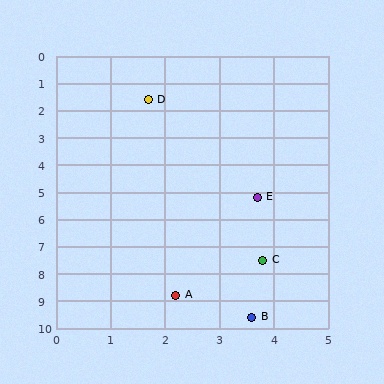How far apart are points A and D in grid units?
Points A and D are about 7.2 grid units apart.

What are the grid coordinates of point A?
Point A is at approximately (2.2, 8.8).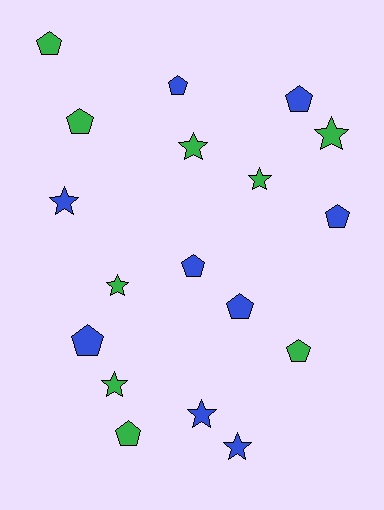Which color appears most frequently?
Blue, with 9 objects.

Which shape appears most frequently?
Pentagon, with 10 objects.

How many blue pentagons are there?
There are 6 blue pentagons.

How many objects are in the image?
There are 18 objects.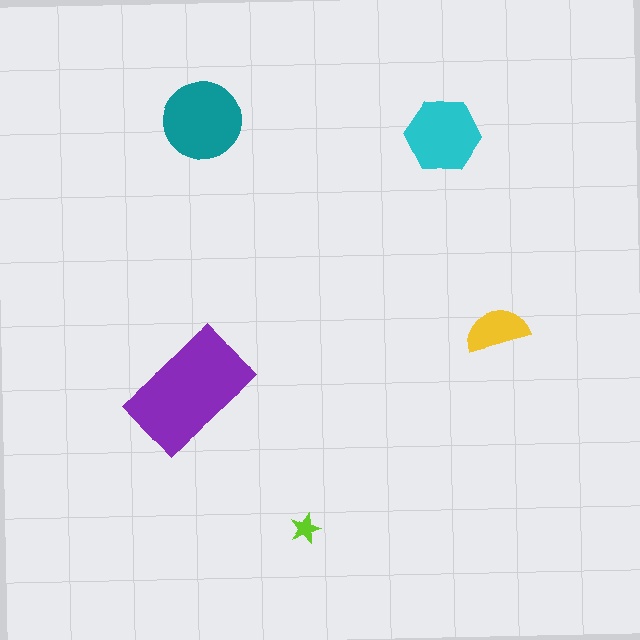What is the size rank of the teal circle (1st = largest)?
2nd.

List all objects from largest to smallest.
The purple rectangle, the teal circle, the cyan hexagon, the yellow semicircle, the lime star.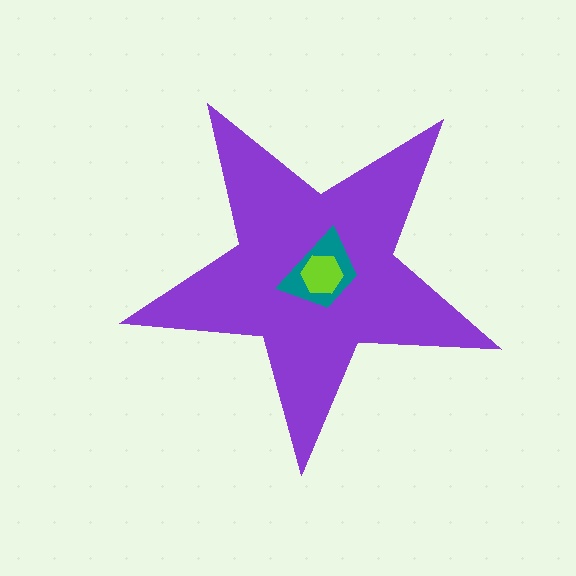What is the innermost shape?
The lime hexagon.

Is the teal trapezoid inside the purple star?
Yes.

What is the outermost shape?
The purple star.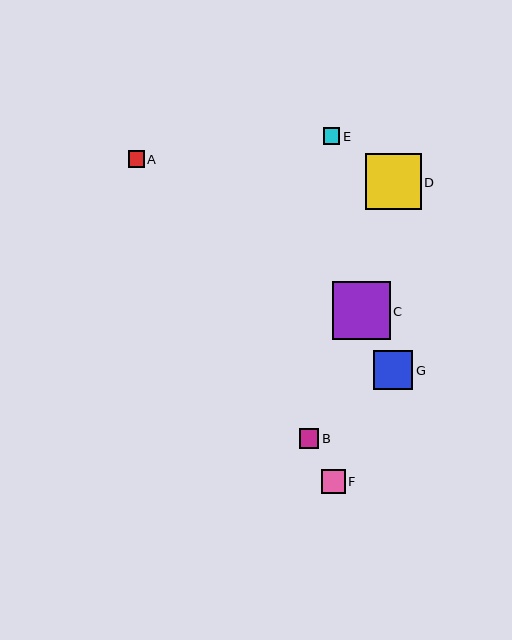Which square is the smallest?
Square A is the smallest with a size of approximately 16 pixels.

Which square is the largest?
Square C is the largest with a size of approximately 58 pixels.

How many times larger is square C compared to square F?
Square C is approximately 2.4 times the size of square F.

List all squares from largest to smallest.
From largest to smallest: C, D, G, F, B, E, A.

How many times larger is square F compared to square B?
Square F is approximately 1.2 times the size of square B.